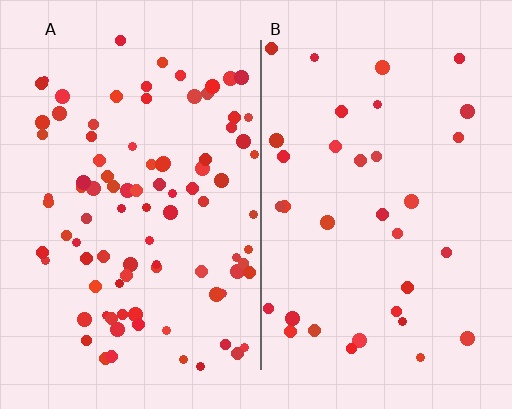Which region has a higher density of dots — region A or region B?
A (the left).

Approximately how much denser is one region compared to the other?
Approximately 2.7× — region A over region B.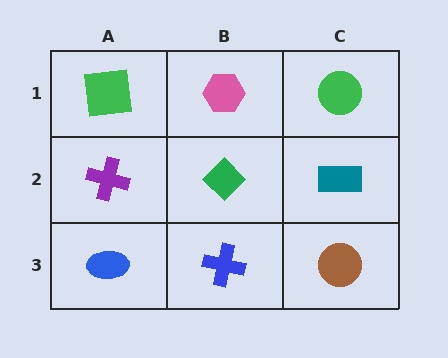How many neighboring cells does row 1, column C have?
2.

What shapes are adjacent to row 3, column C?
A teal rectangle (row 2, column C), a blue cross (row 3, column B).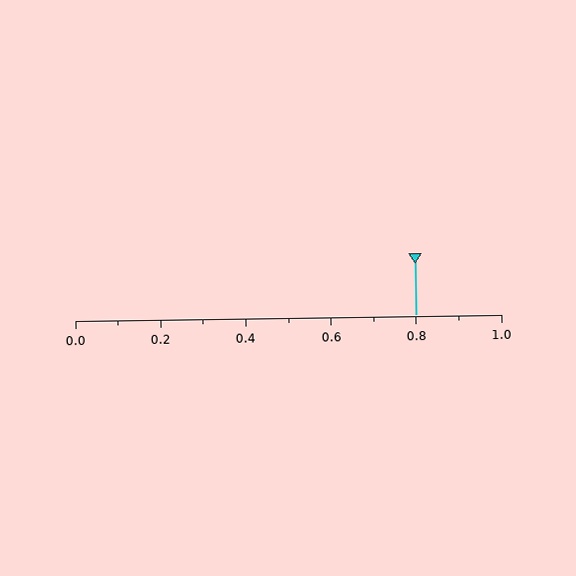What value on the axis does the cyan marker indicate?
The marker indicates approximately 0.8.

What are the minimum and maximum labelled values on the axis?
The axis runs from 0.0 to 1.0.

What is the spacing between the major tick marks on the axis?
The major ticks are spaced 0.2 apart.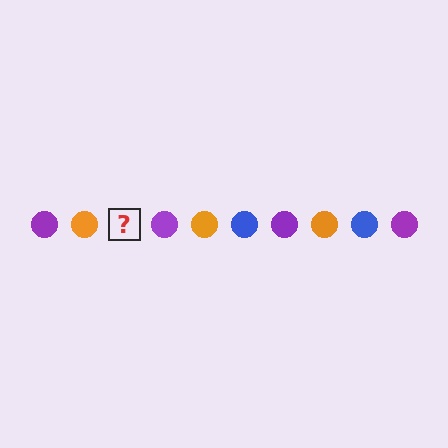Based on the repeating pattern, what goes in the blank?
The blank should be a blue circle.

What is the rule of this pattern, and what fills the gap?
The rule is that the pattern cycles through purple, orange, blue circles. The gap should be filled with a blue circle.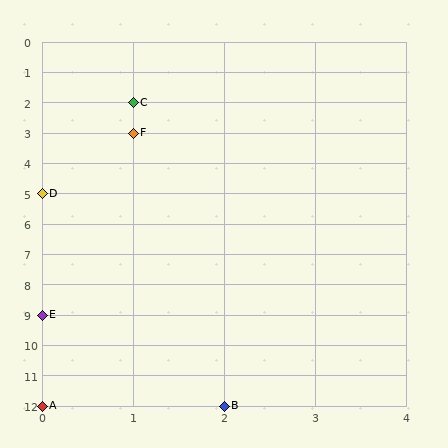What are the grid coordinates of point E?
Point E is at grid coordinates (0, 9).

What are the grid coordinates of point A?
Point A is at grid coordinates (0, 12).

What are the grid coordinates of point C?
Point C is at grid coordinates (1, 2).